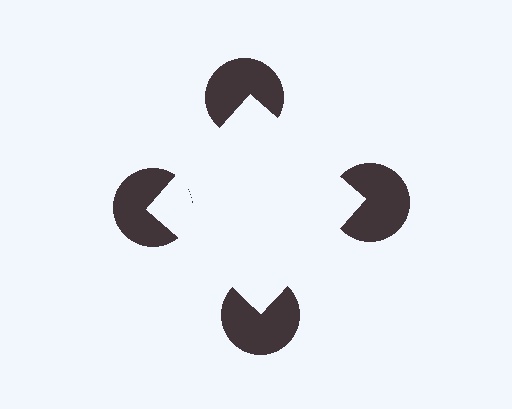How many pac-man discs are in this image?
There are 4 — one at each vertex of the illusory square.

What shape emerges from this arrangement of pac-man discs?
An illusory square — its edges are inferred from the aligned wedge cuts in the pac-man discs, not physically drawn.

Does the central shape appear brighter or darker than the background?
It typically appears slightly brighter than the background, even though no actual brightness change is drawn.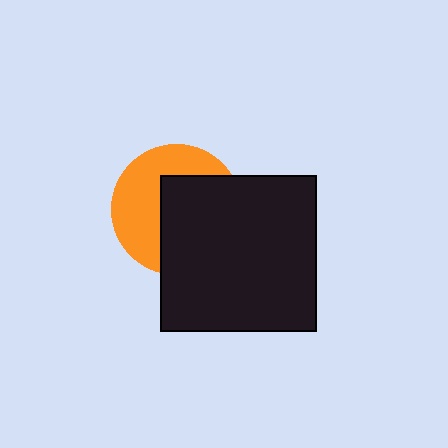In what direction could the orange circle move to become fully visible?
The orange circle could move left. That would shift it out from behind the black square entirely.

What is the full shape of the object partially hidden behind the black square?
The partially hidden object is an orange circle.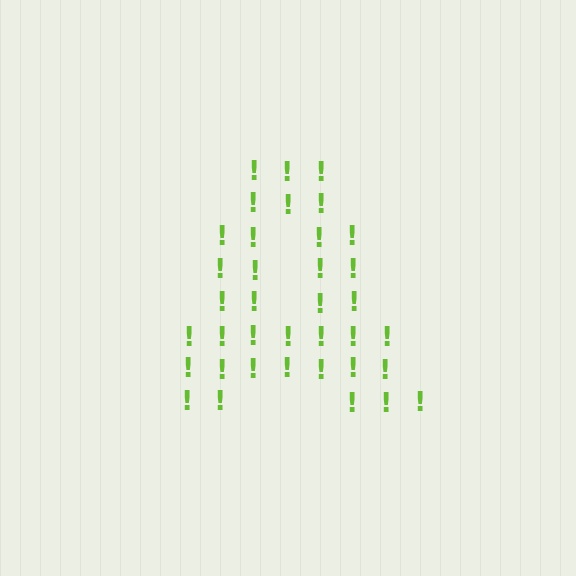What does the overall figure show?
The overall figure shows the letter A.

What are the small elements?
The small elements are exclamation marks.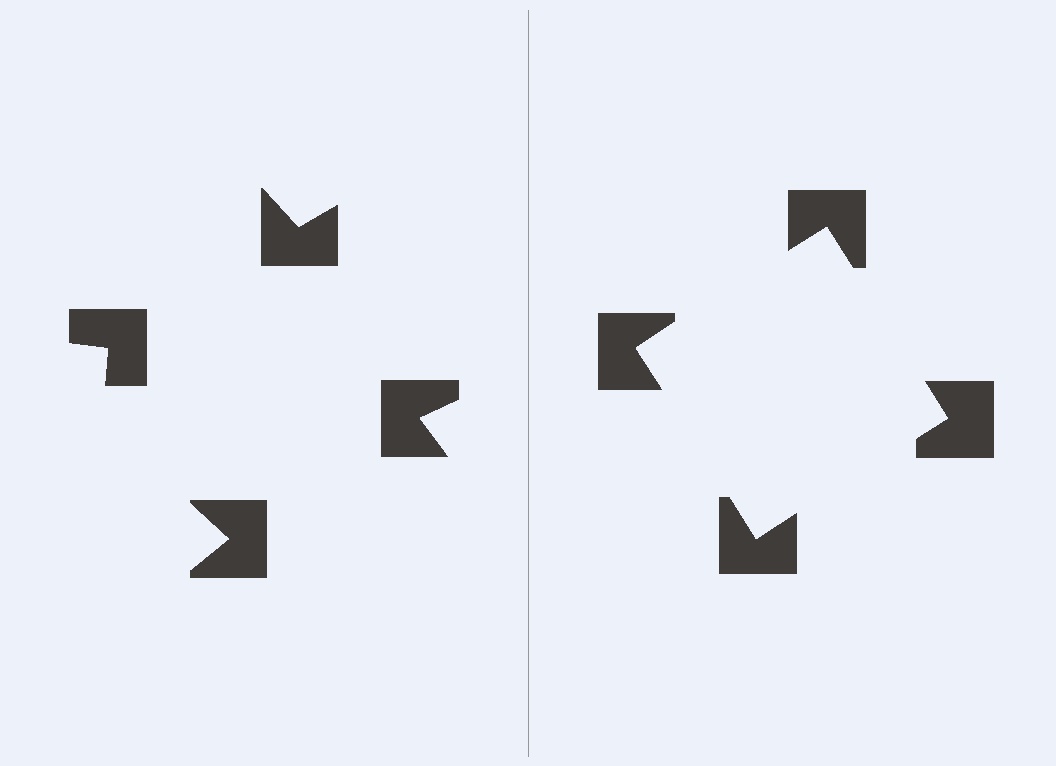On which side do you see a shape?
An illusory square appears on the right side. On the left side the wedge cuts are rotated, so no coherent shape forms.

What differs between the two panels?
The notched squares are positioned identically on both sides; only the wedge orientations differ. On the right they align to a square; on the left they are misaligned.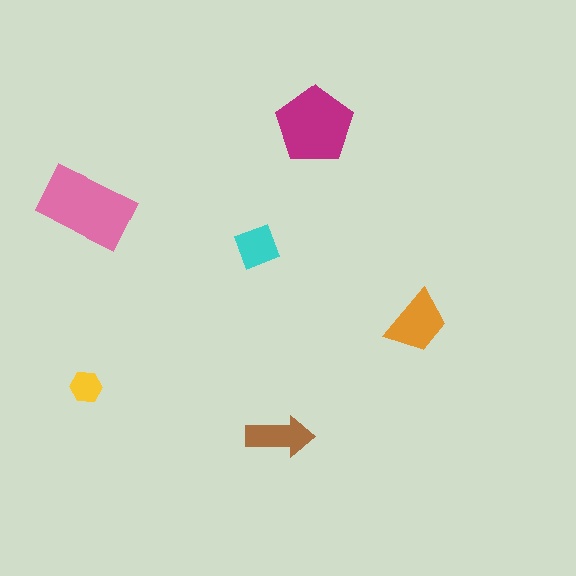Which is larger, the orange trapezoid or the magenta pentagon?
The magenta pentagon.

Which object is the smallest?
The yellow hexagon.